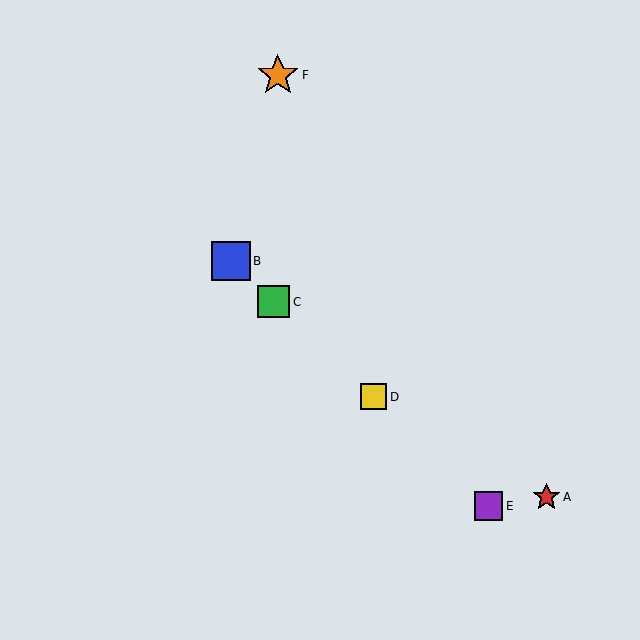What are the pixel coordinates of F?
Object F is at (278, 75).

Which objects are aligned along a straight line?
Objects B, C, D, E are aligned along a straight line.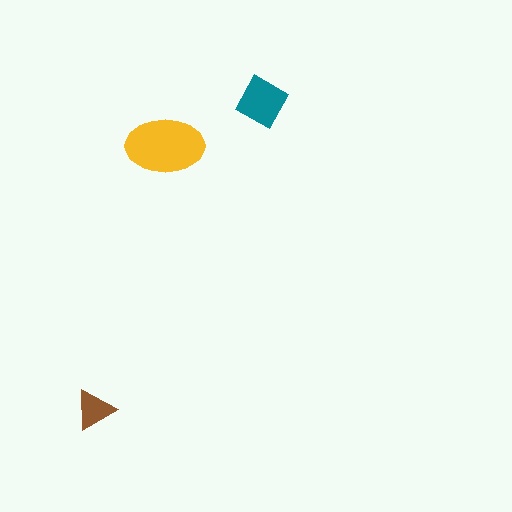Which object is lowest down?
The brown triangle is bottommost.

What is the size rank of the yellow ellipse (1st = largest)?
1st.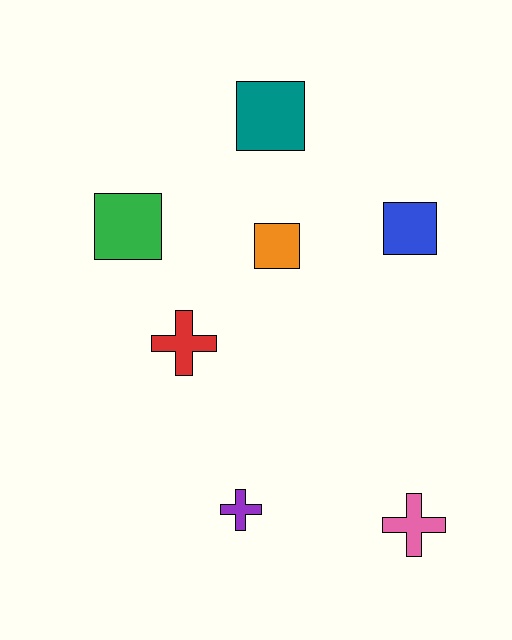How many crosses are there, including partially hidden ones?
There are 3 crosses.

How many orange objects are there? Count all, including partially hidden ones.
There is 1 orange object.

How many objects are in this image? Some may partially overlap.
There are 7 objects.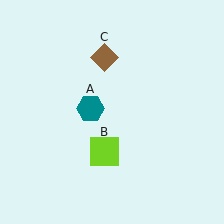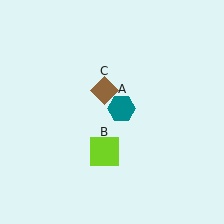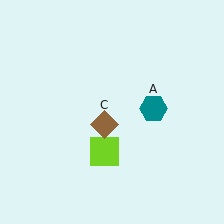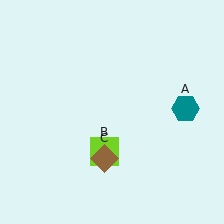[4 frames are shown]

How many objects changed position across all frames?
2 objects changed position: teal hexagon (object A), brown diamond (object C).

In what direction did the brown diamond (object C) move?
The brown diamond (object C) moved down.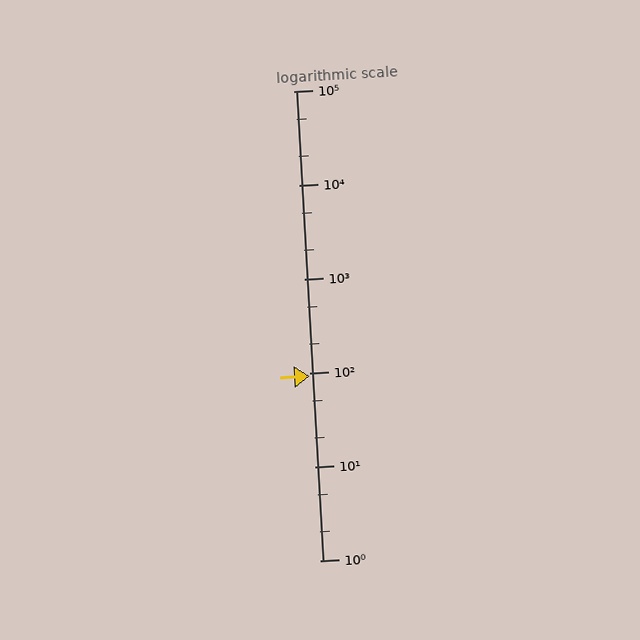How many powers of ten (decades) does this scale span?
The scale spans 5 decades, from 1 to 100000.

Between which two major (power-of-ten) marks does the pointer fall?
The pointer is between 10 and 100.